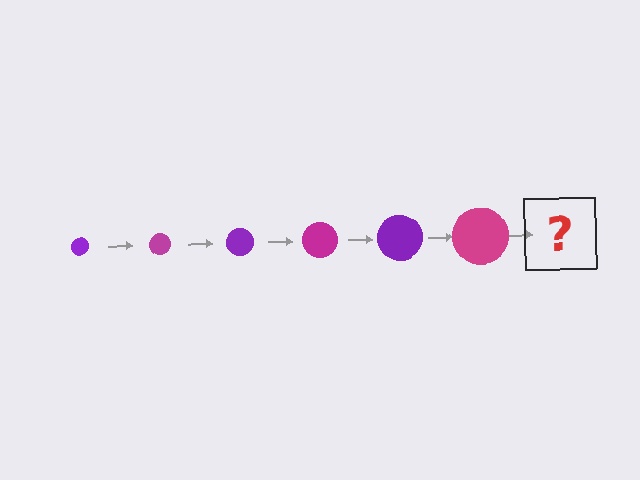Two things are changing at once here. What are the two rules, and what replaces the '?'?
The two rules are that the circle grows larger each step and the color cycles through purple and magenta. The '?' should be a purple circle, larger than the previous one.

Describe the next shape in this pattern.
It should be a purple circle, larger than the previous one.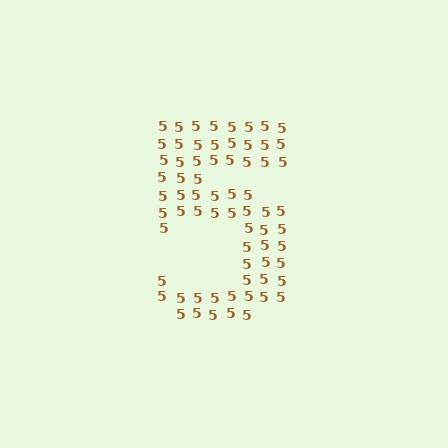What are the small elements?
The small elements are digit 5's.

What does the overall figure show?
The overall figure shows the digit 5.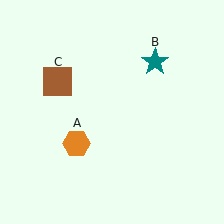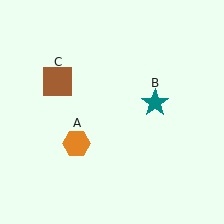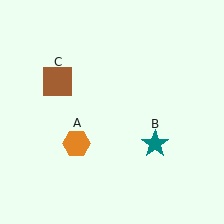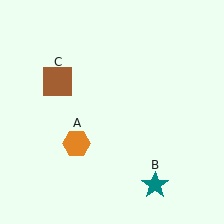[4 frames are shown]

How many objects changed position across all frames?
1 object changed position: teal star (object B).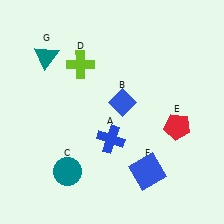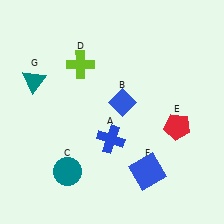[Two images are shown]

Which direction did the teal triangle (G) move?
The teal triangle (G) moved down.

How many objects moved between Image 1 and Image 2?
1 object moved between the two images.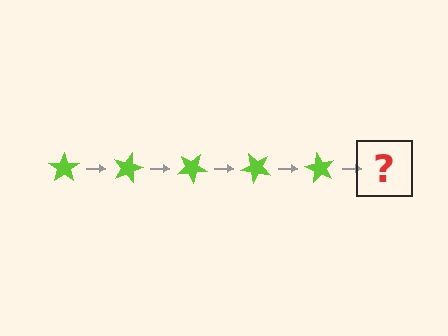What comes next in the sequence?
The next element should be a lime star rotated 75 degrees.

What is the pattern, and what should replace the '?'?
The pattern is that the star rotates 15 degrees each step. The '?' should be a lime star rotated 75 degrees.